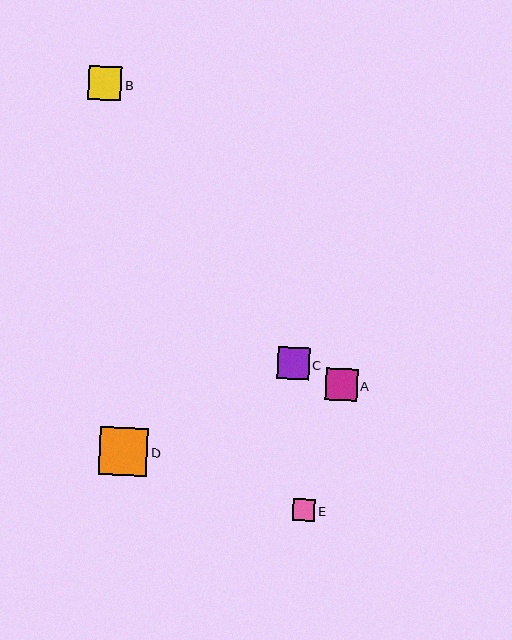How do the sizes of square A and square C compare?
Square A and square C are approximately the same size.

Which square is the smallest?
Square E is the smallest with a size of approximately 22 pixels.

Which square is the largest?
Square D is the largest with a size of approximately 48 pixels.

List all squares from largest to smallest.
From largest to smallest: D, B, A, C, E.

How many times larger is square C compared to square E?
Square C is approximately 1.5 times the size of square E.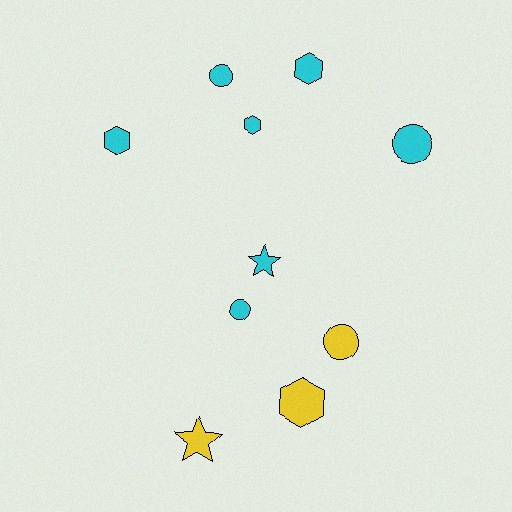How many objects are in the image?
There are 10 objects.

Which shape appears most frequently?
Hexagon, with 4 objects.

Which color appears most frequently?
Cyan, with 7 objects.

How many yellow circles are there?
There is 1 yellow circle.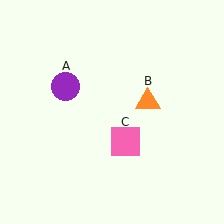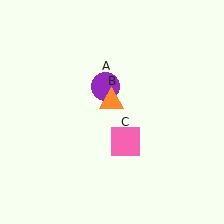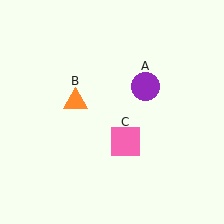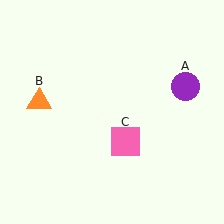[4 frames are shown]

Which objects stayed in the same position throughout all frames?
Pink square (object C) remained stationary.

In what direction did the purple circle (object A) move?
The purple circle (object A) moved right.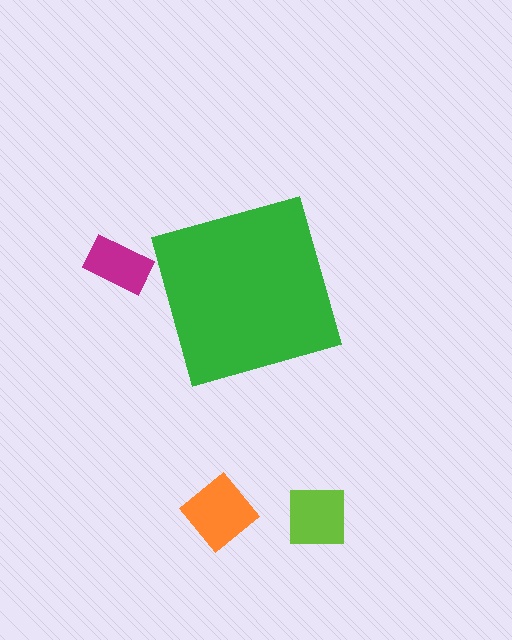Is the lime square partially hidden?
No, the lime square is fully visible.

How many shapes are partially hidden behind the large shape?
0 shapes are partially hidden.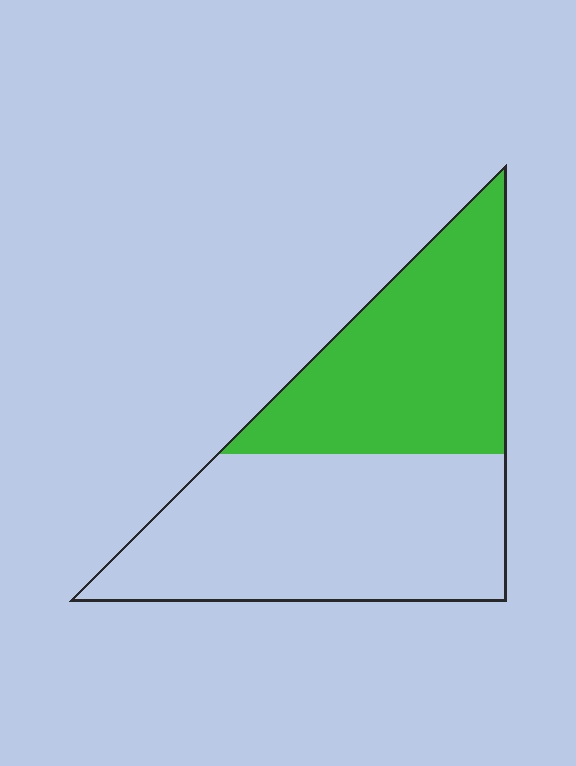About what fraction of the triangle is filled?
About two fifths (2/5).